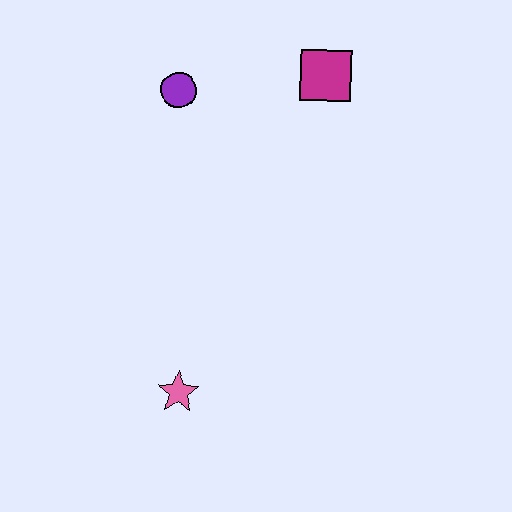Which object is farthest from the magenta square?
The pink star is farthest from the magenta square.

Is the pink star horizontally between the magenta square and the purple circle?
Yes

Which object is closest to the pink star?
The purple circle is closest to the pink star.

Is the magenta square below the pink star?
No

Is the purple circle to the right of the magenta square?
No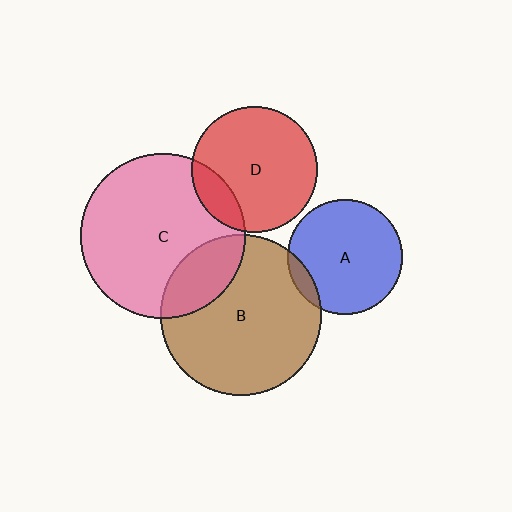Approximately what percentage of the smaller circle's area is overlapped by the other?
Approximately 10%.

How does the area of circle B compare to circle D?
Approximately 1.6 times.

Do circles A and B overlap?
Yes.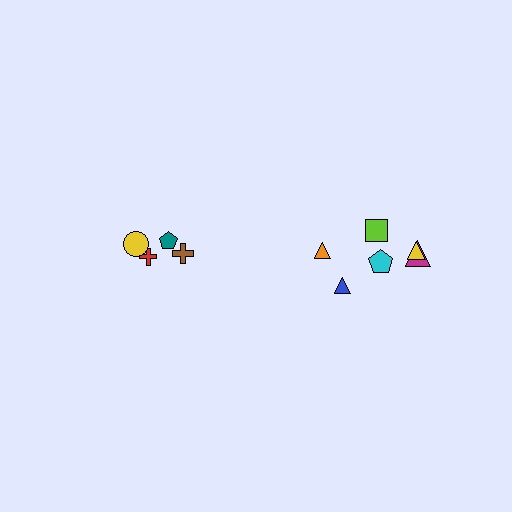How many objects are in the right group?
There are 6 objects.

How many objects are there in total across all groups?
There are 10 objects.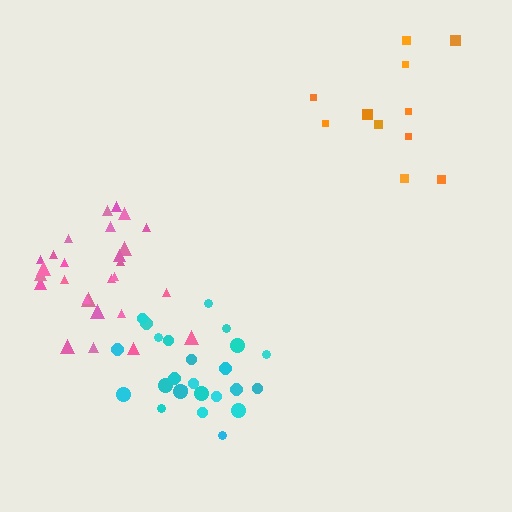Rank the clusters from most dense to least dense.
cyan, pink, orange.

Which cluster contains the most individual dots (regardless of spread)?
Pink (27).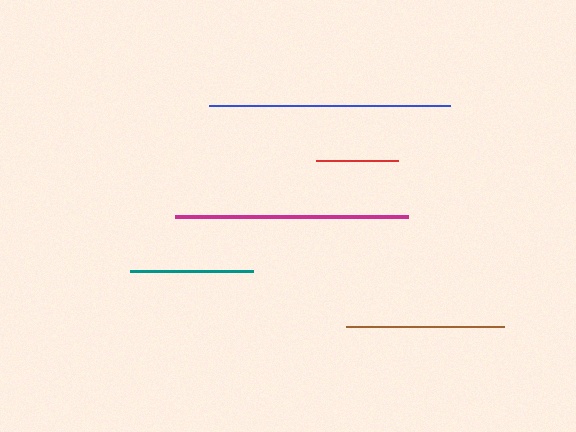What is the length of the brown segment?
The brown segment is approximately 158 pixels long.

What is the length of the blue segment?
The blue segment is approximately 241 pixels long.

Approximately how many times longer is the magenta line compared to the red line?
The magenta line is approximately 2.8 times the length of the red line.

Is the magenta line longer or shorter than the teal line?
The magenta line is longer than the teal line.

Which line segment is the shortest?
The red line is the shortest at approximately 82 pixels.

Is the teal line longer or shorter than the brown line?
The brown line is longer than the teal line.